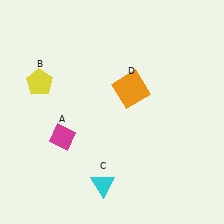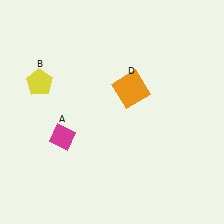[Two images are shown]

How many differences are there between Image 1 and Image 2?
There is 1 difference between the two images.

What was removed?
The cyan triangle (C) was removed in Image 2.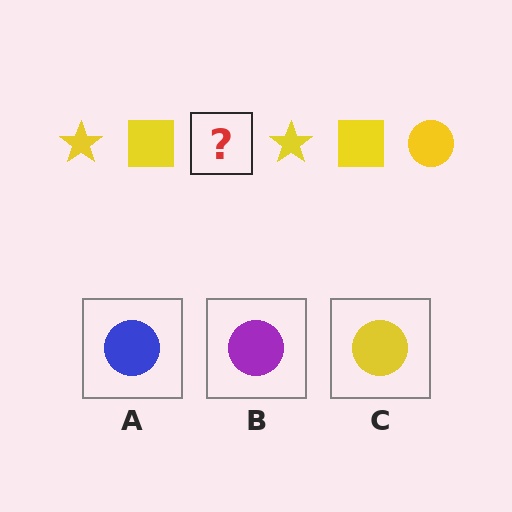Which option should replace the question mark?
Option C.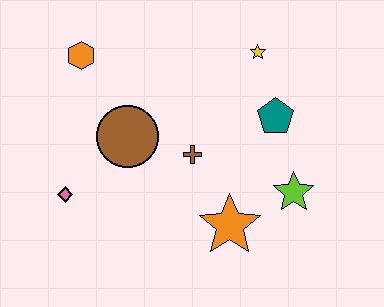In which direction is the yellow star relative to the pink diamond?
The yellow star is to the right of the pink diamond.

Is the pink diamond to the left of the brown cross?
Yes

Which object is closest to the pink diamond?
The brown circle is closest to the pink diamond.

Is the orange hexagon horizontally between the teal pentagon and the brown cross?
No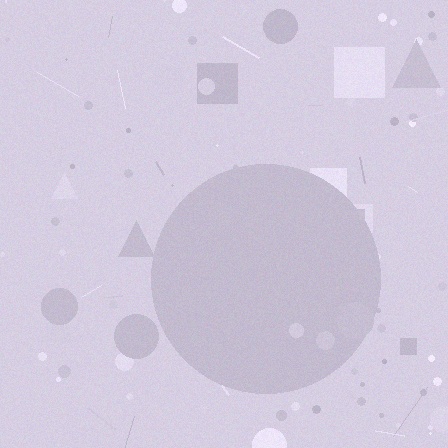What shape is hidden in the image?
A circle is hidden in the image.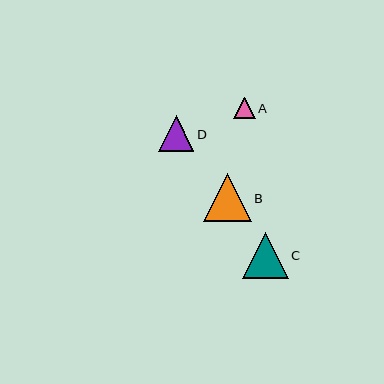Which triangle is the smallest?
Triangle A is the smallest with a size of approximately 21 pixels.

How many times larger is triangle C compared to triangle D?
Triangle C is approximately 1.3 times the size of triangle D.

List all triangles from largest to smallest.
From largest to smallest: B, C, D, A.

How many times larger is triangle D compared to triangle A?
Triangle D is approximately 1.7 times the size of triangle A.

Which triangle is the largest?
Triangle B is the largest with a size of approximately 48 pixels.